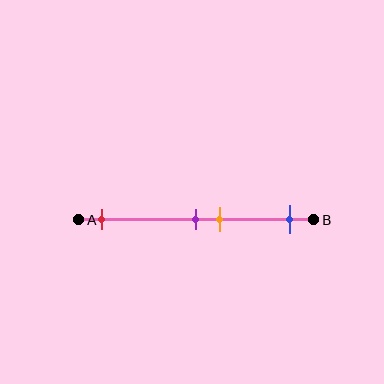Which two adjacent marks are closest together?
The purple and orange marks are the closest adjacent pair.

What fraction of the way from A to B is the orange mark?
The orange mark is approximately 60% (0.6) of the way from A to B.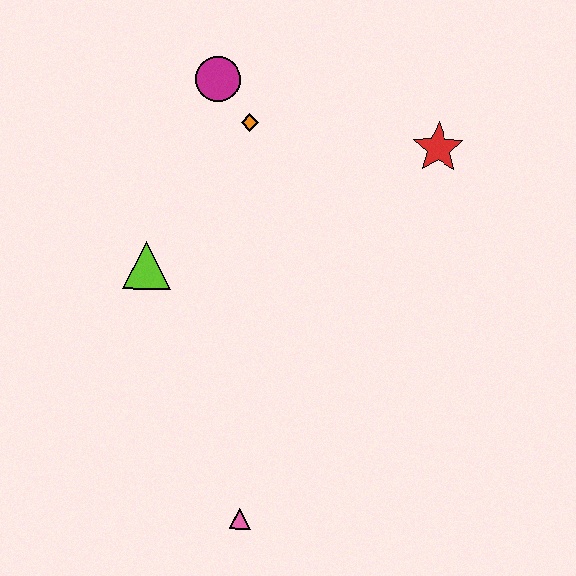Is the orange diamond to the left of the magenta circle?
No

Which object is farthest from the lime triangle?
The red star is farthest from the lime triangle.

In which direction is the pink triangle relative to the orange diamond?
The pink triangle is below the orange diamond.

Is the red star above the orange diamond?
No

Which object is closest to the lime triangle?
The orange diamond is closest to the lime triangle.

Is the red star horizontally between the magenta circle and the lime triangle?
No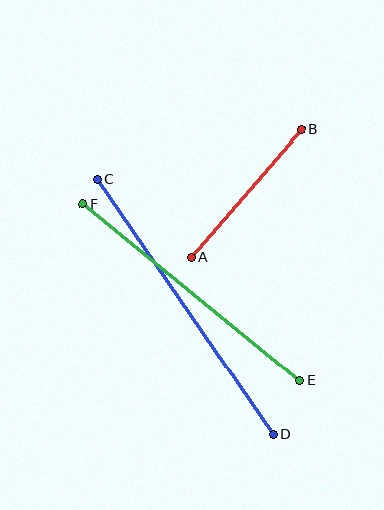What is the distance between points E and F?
The distance is approximately 279 pixels.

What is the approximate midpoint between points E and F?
The midpoint is at approximately (191, 292) pixels.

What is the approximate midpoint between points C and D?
The midpoint is at approximately (185, 307) pixels.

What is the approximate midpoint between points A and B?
The midpoint is at approximately (246, 193) pixels.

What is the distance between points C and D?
The distance is approximately 309 pixels.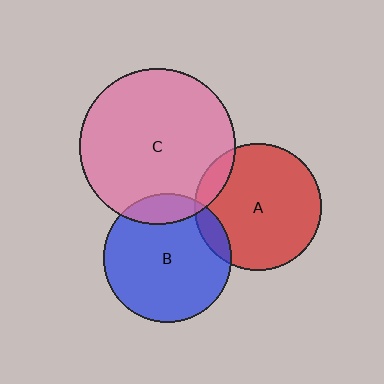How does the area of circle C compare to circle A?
Approximately 1.5 times.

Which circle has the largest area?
Circle C (pink).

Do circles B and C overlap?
Yes.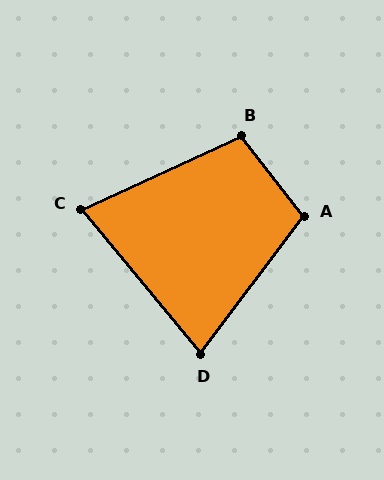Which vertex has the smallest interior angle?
C, at approximately 75 degrees.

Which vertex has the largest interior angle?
A, at approximately 105 degrees.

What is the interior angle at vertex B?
Approximately 104 degrees (obtuse).